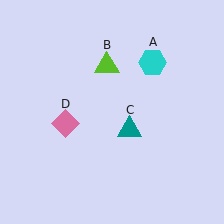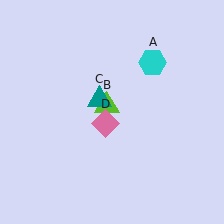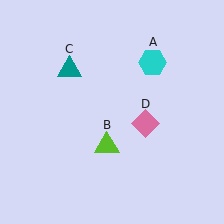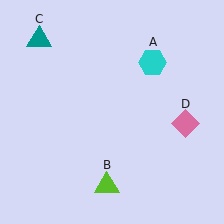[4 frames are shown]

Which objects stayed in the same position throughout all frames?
Cyan hexagon (object A) remained stationary.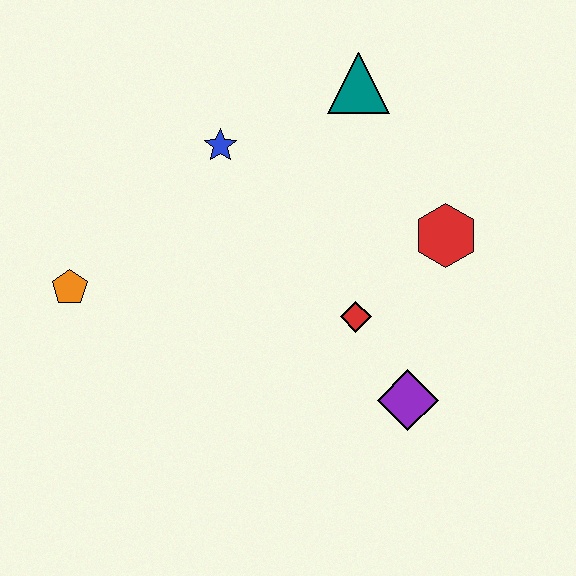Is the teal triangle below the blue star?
No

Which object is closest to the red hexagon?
The red diamond is closest to the red hexagon.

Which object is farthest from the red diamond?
The orange pentagon is farthest from the red diamond.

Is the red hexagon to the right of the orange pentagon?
Yes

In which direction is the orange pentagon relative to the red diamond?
The orange pentagon is to the left of the red diamond.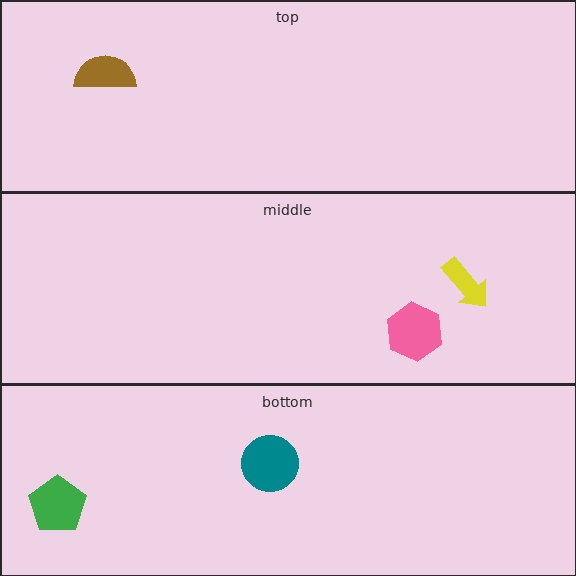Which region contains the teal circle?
The bottom region.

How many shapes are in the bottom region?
2.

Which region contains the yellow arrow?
The middle region.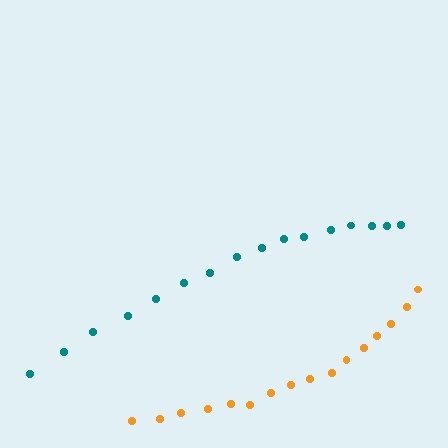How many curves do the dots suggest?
There are 2 distinct paths.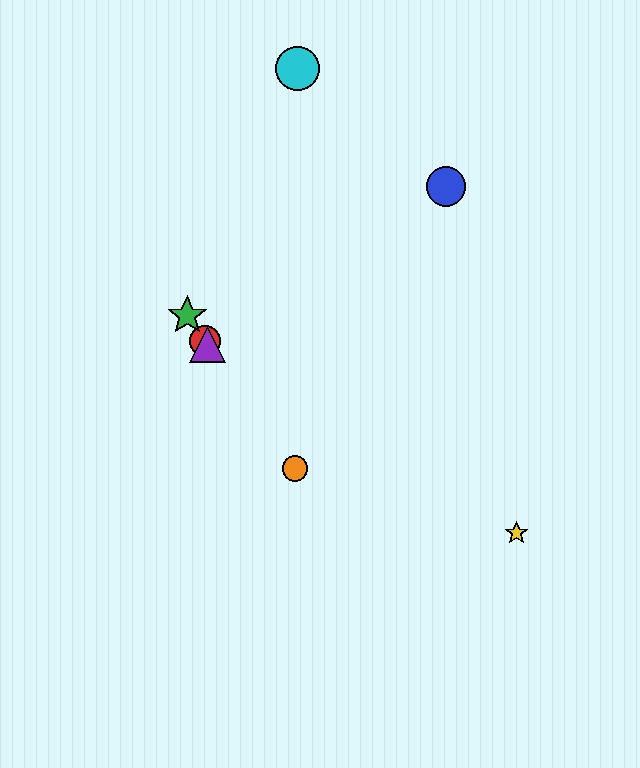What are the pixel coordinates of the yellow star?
The yellow star is at (517, 533).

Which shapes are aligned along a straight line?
The red circle, the green star, the purple triangle, the orange circle are aligned along a straight line.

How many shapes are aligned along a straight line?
4 shapes (the red circle, the green star, the purple triangle, the orange circle) are aligned along a straight line.